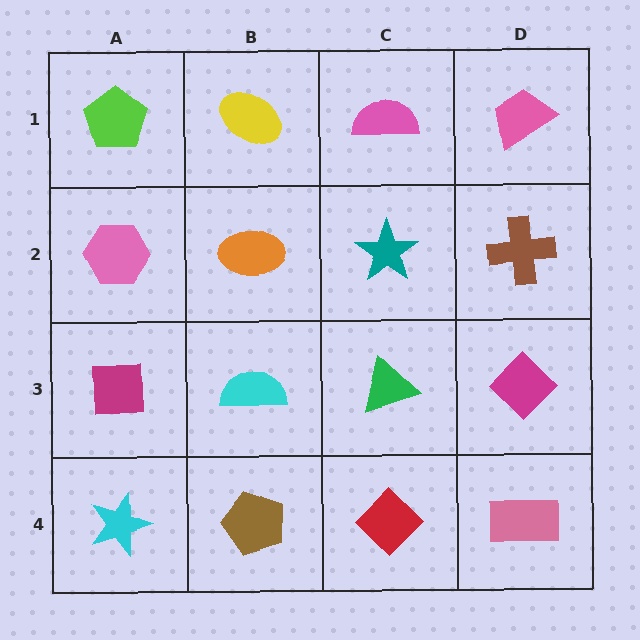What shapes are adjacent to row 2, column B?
A yellow ellipse (row 1, column B), a cyan semicircle (row 3, column B), a pink hexagon (row 2, column A), a teal star (row 2, column C).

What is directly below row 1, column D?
A brown cross.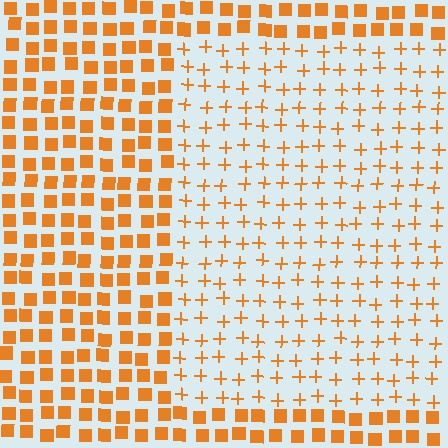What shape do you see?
I see a rectangle.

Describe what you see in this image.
The image is filled with small orange elements arranged in a uniform grid. A rectangle-shaped region contains plus signs, while the surrounding area contains squares. The boundary is defined purely by the change in element shape.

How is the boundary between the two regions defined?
The boundary is defined by a change in element shape: plus signs inside vs. squares outside. All elements share the same color and spacing.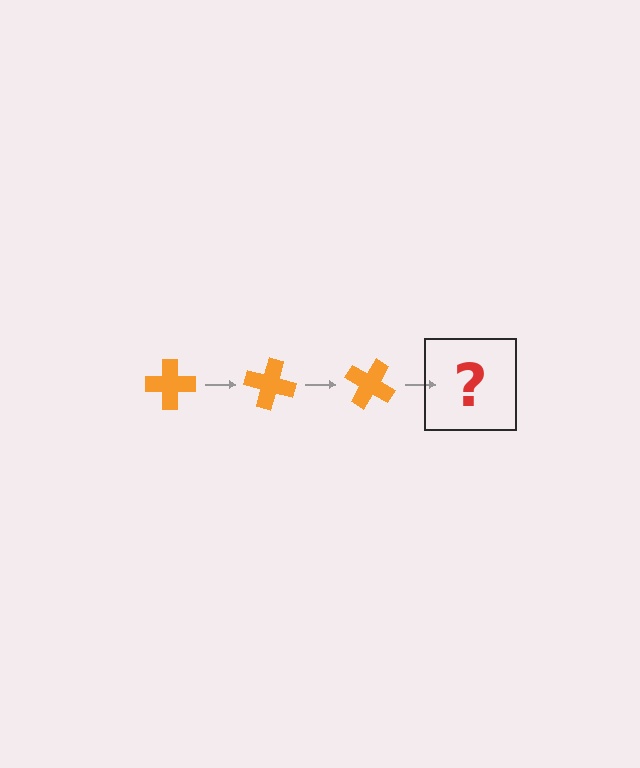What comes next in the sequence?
The next element should be an orange cross rotated 45 degrees.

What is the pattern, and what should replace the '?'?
The pattern is that the cross rotates 15 degrees each step. The '?' should be an orange cross rotated 45 degrees.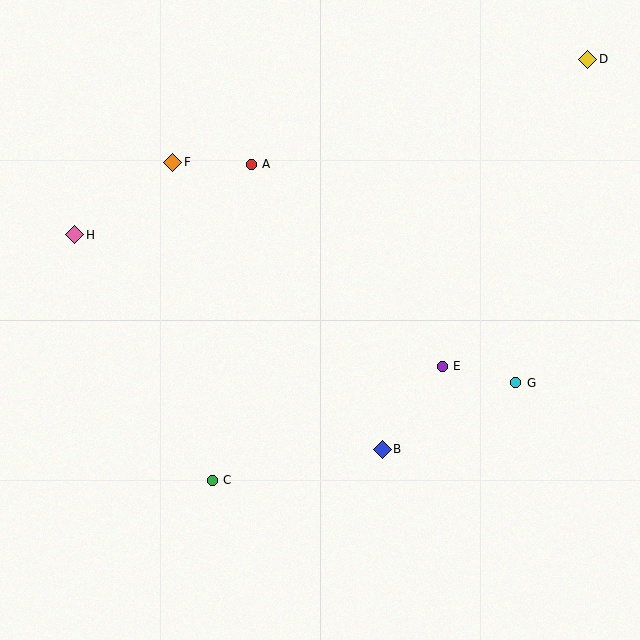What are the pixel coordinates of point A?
Point A is at (251, 164).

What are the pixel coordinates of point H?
Point H is at (74, 235).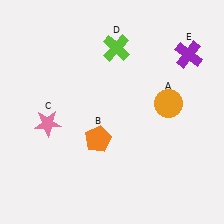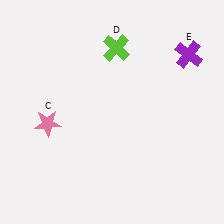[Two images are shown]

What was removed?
The orange circle (A), the orange pentagon (B) were removed in Image 2.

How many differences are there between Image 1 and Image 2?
There are 2 differences between the two images.